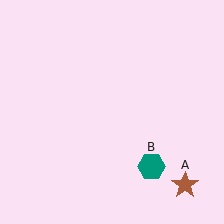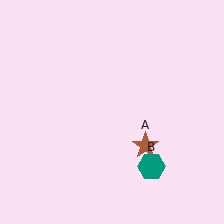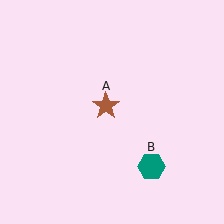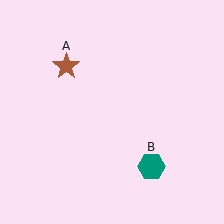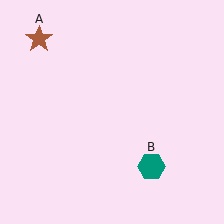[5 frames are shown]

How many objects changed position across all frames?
1 object changed position: brown star (object A).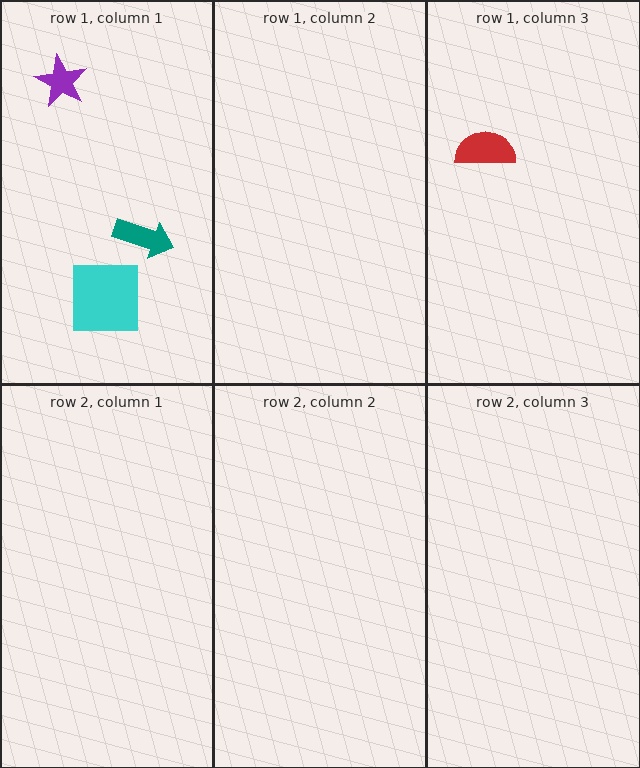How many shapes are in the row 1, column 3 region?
1.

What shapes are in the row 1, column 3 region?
The red semicircle.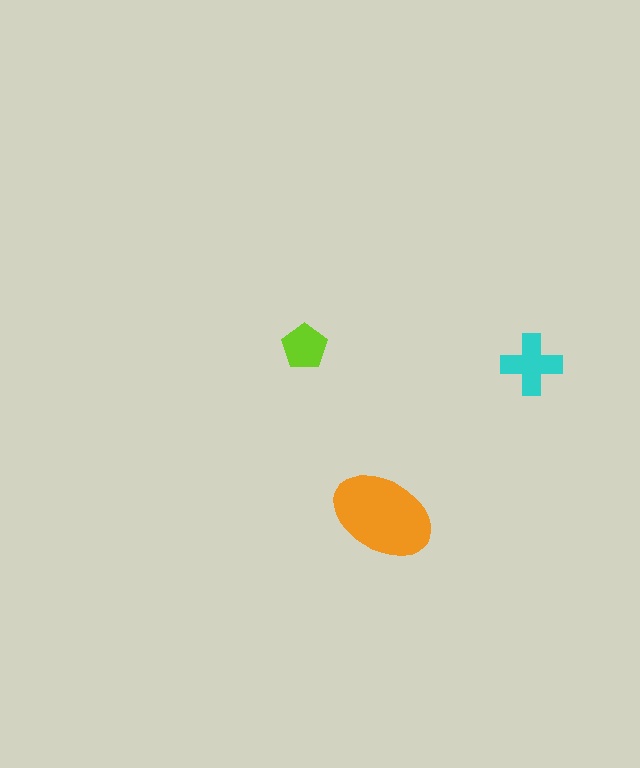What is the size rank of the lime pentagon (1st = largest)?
3rd.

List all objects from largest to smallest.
The orange ellipse, the cyan cross, the lime pentagon.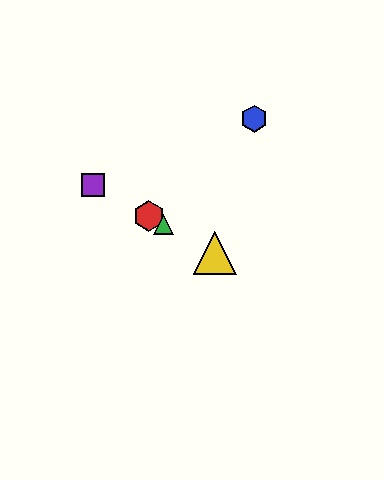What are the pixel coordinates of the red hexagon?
The red hexagon is at (149, 216).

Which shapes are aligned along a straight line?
The red hexagon, the green triangle, the yellow triangle, the purple square are aligned along a straight line.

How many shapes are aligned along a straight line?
4 shapes (the red hexagon, the green triangle, the yellow triangle, the purple square) are aligned along a straight line.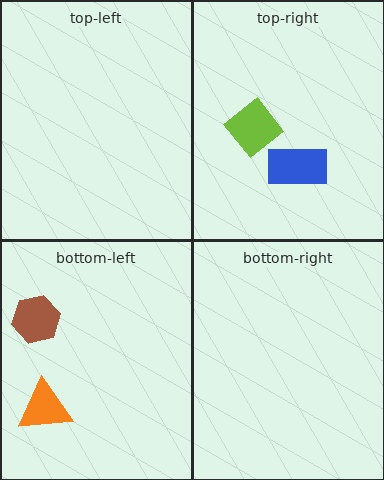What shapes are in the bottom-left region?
The brown hexagon, the orange triangle.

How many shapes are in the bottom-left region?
2.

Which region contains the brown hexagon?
The bottom-left region.